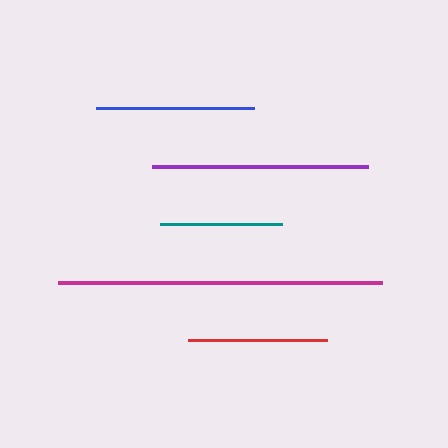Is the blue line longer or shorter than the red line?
The blue line is longer than the red line.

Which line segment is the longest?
The magenta line is the longest at approximately 324 pixels.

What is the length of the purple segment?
The purple segment is approximately 217 pixels long.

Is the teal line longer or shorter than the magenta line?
The magenta line is longer than the teal line.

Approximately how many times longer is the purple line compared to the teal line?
The purple line is approximately 1.8 times the length of the teal line.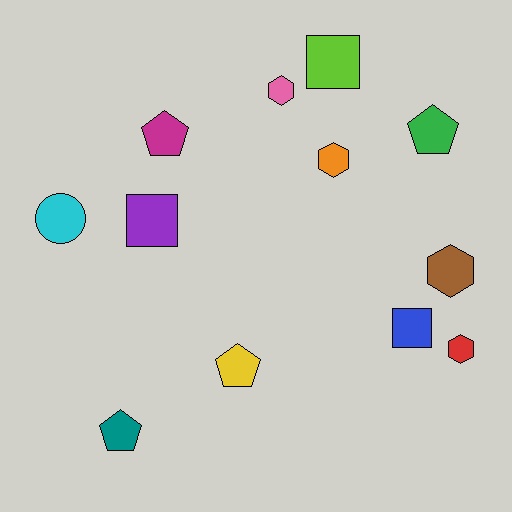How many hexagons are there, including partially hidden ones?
There are 4 hexagons.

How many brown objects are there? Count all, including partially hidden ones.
There is 1 brown object.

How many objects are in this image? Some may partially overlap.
There are 12 objects.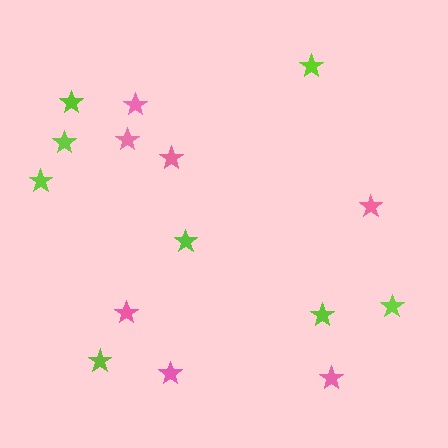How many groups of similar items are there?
There are 2 groups: one group of lime stars (8) and one group of pink stars (7).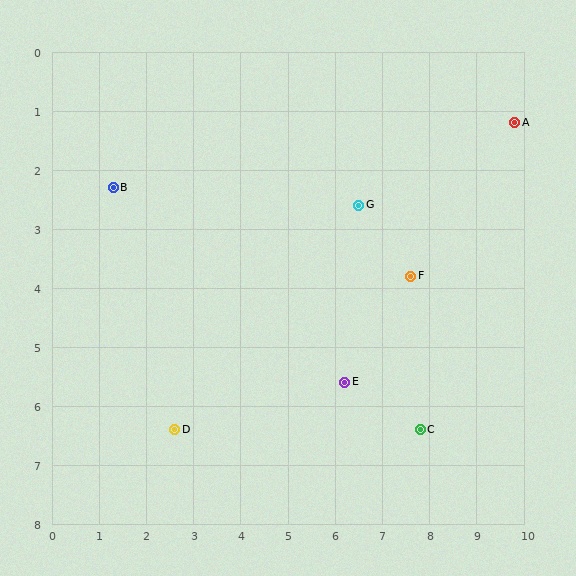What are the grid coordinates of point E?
Point E is at approximately (6.2, 5.6).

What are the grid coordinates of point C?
Point C is at approximately (7.8, 6.4).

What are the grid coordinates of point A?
Point A is at approximately (9.8, 1.2).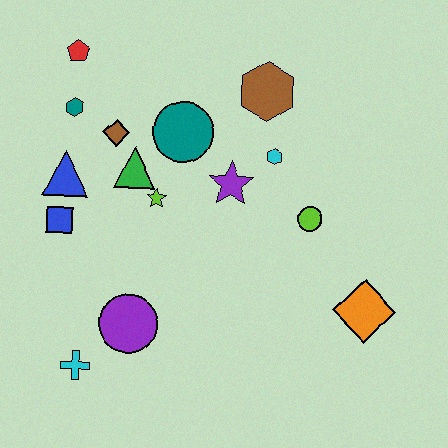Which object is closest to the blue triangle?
The blue square is closest to the blue triangle.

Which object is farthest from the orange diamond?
The red pentagon is farthest from the orange diamond.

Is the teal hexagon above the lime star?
Yes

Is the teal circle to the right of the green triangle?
Yes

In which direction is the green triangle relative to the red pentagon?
The green triangle is below the red pentagon.